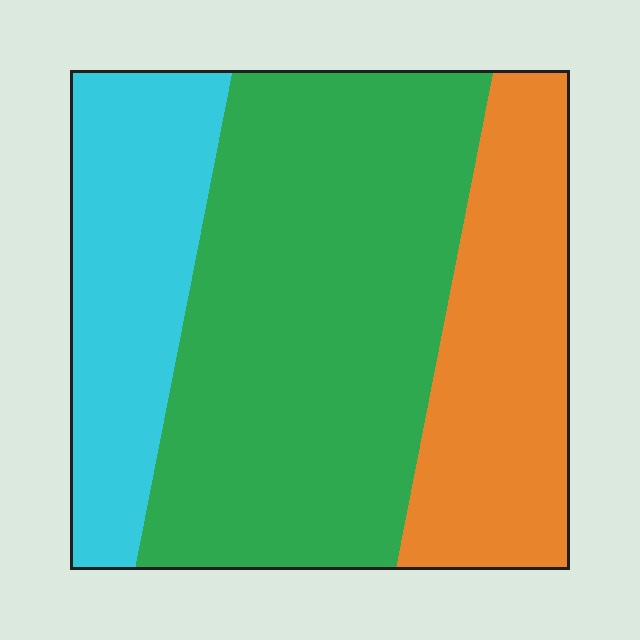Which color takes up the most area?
Green, at roughly 50%.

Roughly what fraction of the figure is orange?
Orange covers roughly 25% of the figure.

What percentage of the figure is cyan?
Cyan covers around 25% of the figure.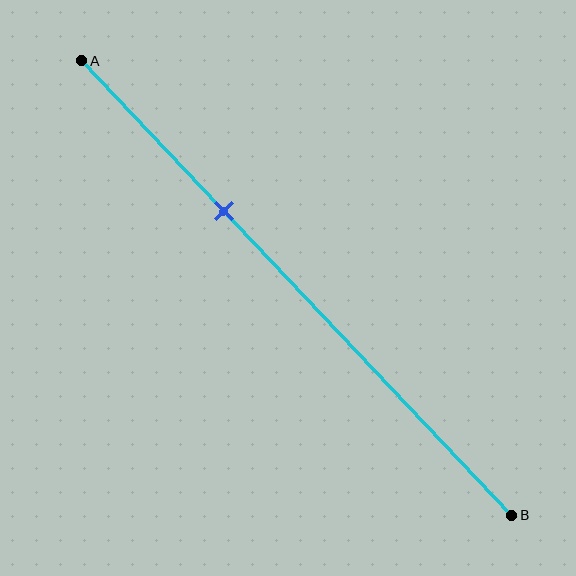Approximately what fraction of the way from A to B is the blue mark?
The blue mark is approximately 35% of the way from A to B.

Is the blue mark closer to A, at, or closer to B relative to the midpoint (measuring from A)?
The blue mark is closer to point A than the midpoint of segment AB.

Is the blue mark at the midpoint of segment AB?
No, the mark is at about 35% from A, not at the 50% midpoint.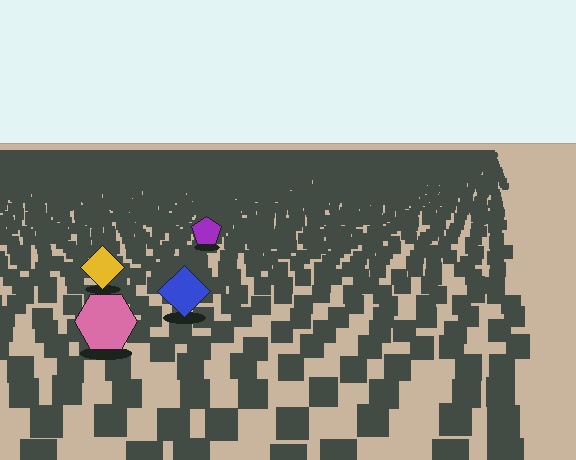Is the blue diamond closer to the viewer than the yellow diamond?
Yes. The blue diamond is closer — you can tell from the texture gradient: the ground texture is coarser near it.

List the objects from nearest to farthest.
From nearest to farthest: the pink hexagon, the blue diamond, the yellow diamond, the purple pentagon.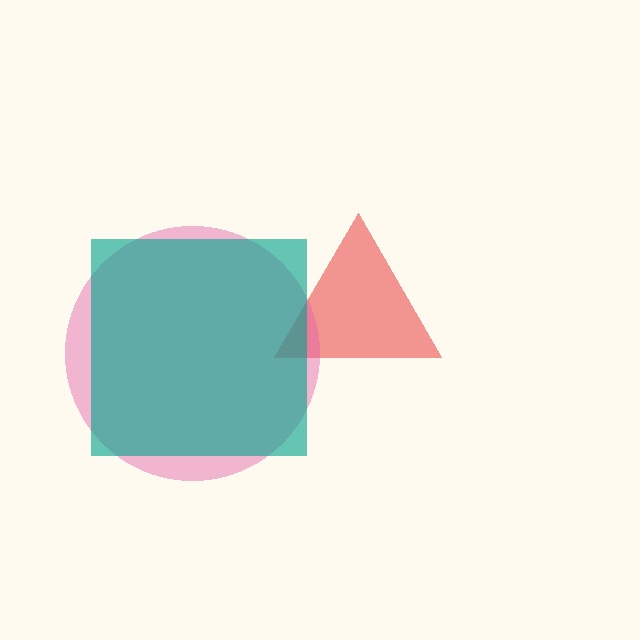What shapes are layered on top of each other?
The layered shapes are: a red triangle, a pink circle, a teal square.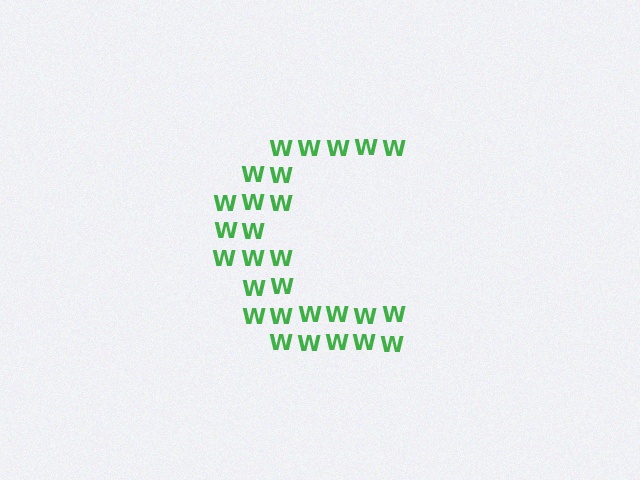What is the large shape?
The large shape is the letter C.